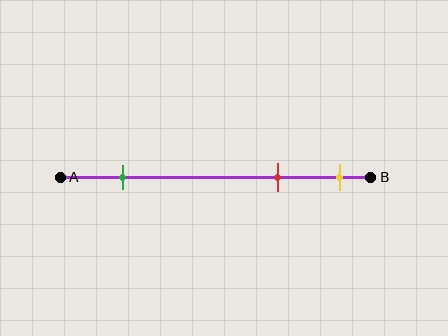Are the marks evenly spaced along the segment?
No, the marks are not evenly spaced.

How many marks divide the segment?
There are 3 marks dividing the segment.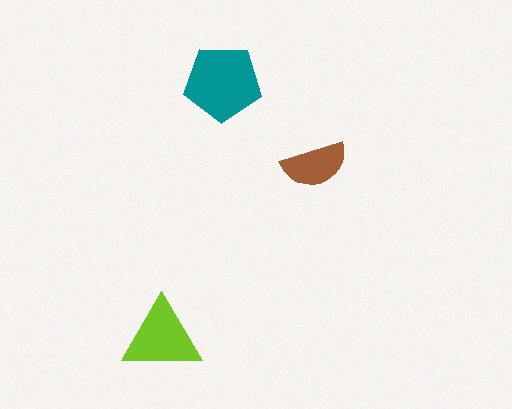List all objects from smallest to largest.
The brown semicircle, the lime triangle, the teal pentagon.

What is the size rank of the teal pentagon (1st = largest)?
1st.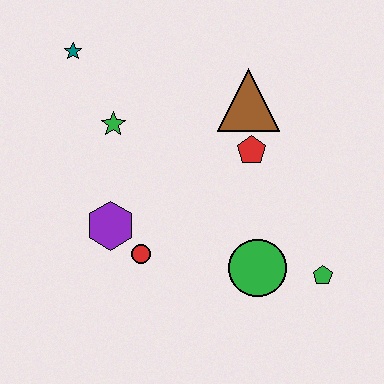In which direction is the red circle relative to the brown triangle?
The red circle is below the brown triangle.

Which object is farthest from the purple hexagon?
The green pentagon is farthest from the purple hexagon.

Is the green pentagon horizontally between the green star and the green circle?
No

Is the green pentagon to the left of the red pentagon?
No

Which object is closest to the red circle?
The purple hexagon is closest to the red circle.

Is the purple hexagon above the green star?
No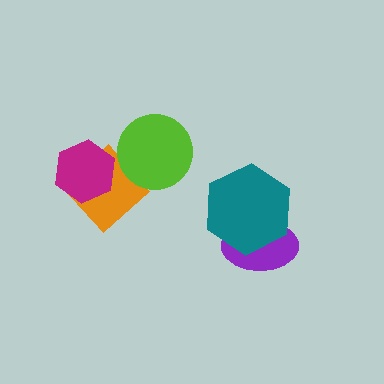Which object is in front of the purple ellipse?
The teal hexagon is in front of the purple ellipse.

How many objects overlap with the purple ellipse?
1 object overlaps with the purple ellipse.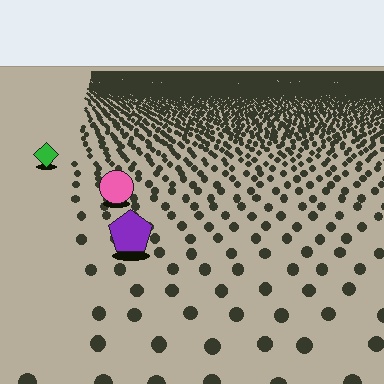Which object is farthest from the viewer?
The green diamond is farthest from the viewer. It appears smaller and the ground texture around it is denser.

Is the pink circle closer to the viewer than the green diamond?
Yes. The pink circle is closer — you can tell from the texture gradient: the ground texture is coarser near it.